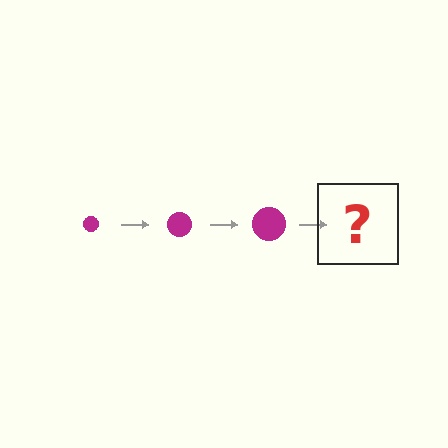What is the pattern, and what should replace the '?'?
The pattern is that the circle gets progressively larger each step. The '?' should be a magenta circle, larger than the previous one.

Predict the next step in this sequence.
The next step is a magenta circle, larger than the previous one.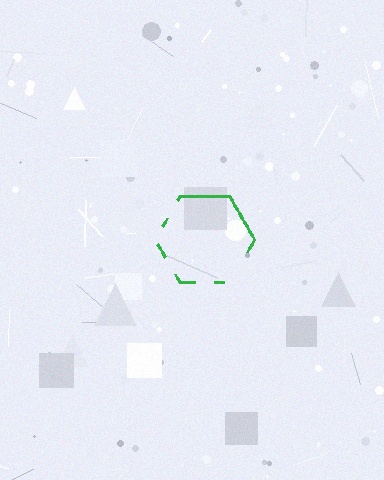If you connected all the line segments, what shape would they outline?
They would outline a hexagon.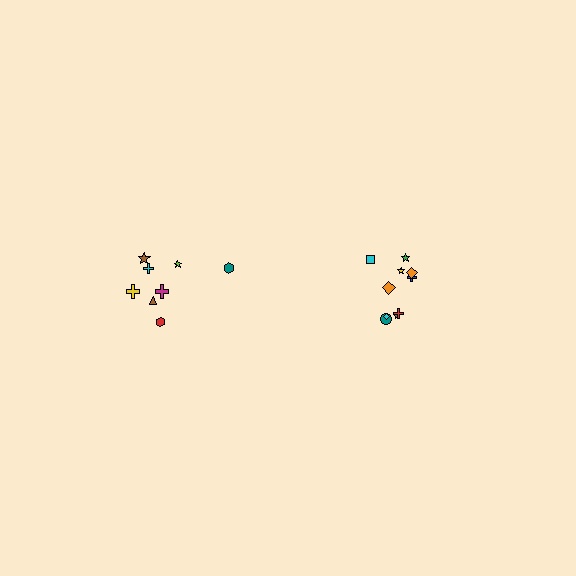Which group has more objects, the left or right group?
The right group.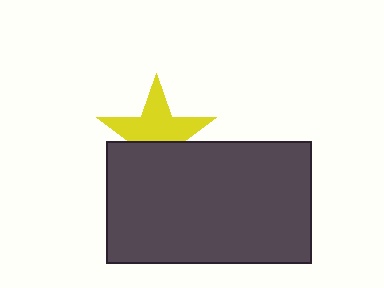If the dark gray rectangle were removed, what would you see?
You would see the complete yellow star.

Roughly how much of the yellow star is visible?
About half of it is visible (roughly 59%).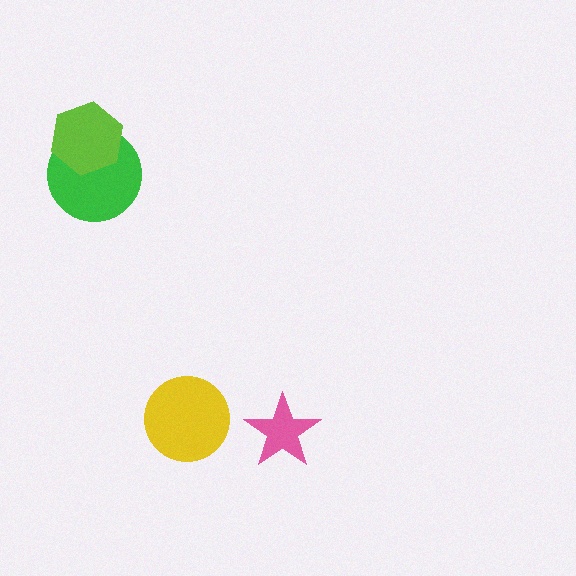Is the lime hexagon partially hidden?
No, no other shape covers it.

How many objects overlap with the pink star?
0 objects overlap with the pink star.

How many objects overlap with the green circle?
1 object overlaps with the green circle.